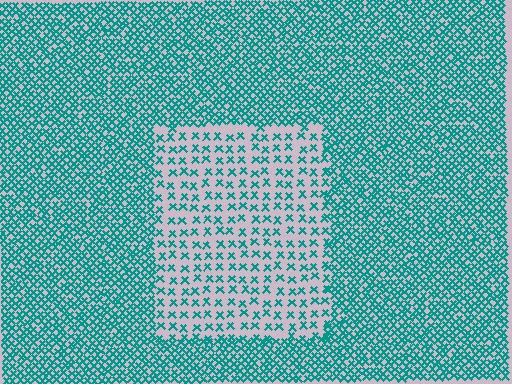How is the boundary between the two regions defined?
The boundary is defined by a change in element density (approximately 2.6x ratio). All elements are the same color, size, and shape.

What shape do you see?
I see a rectangle.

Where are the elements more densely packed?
The elements are more densely packed outside the rectangle boundary.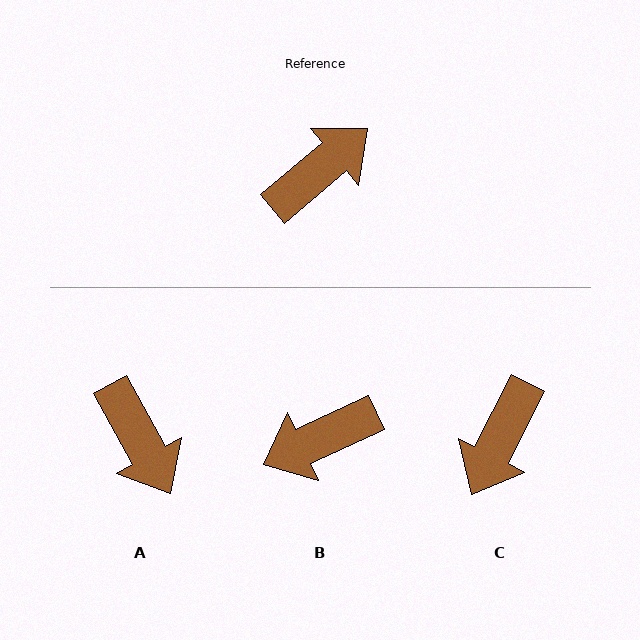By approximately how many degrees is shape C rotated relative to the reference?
Approximately 157 degrees clockwise.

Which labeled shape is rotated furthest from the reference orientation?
B, about 165 degrees away.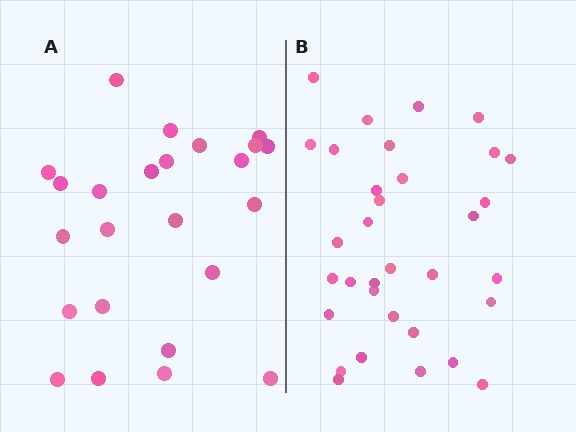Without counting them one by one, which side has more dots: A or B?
Region B (the right region) has more dots.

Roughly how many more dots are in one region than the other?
Region B has roughly 8 or so more dots than region A.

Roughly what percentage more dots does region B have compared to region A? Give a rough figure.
About 40% more.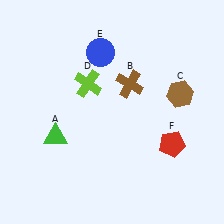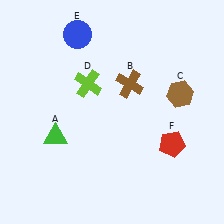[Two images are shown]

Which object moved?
The blue circle (E) moved left.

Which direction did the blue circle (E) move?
The blue circle (E) moved left.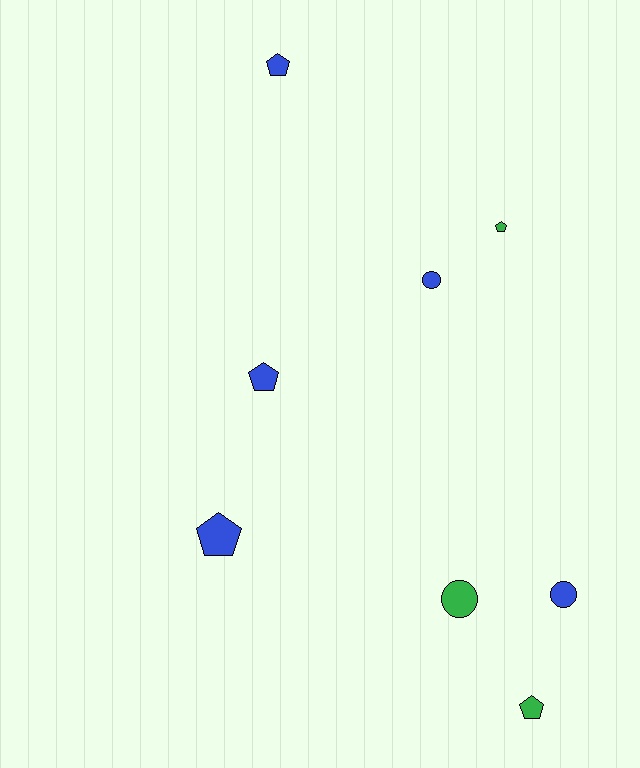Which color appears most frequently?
Blue, with 5 objects.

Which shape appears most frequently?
Pentagon, with 5 objects.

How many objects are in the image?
There are 8 objects.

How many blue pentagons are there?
There are 3 blue pentagons.